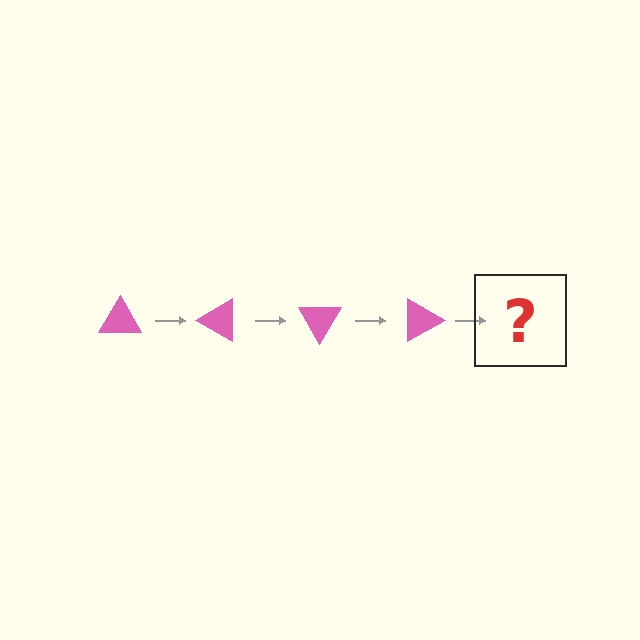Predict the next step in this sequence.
The next step is a pink triangle rotated 120 degrees.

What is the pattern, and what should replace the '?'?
The pattern is that the triangle rotates 30 degrees each step. The '?' should be a pink triangle rotated 120 degrees.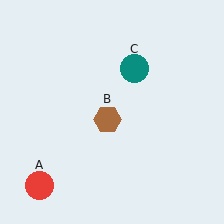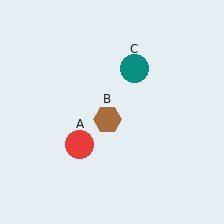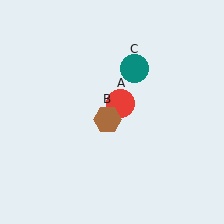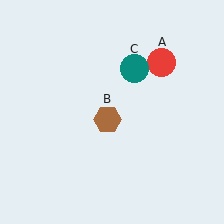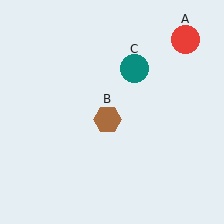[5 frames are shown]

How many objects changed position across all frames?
1 object changed position: red circle (object A).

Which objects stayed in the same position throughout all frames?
Brown hexagon (object B) and teal circle (object C) remained stationary.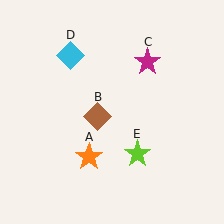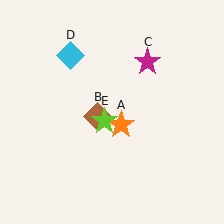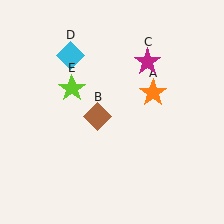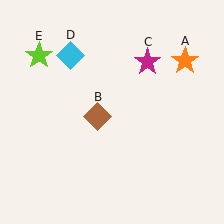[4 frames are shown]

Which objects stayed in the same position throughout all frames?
Brown diamond (object B) and magenta star (object C) and cyan diamond (object D) remained stationary.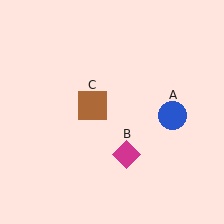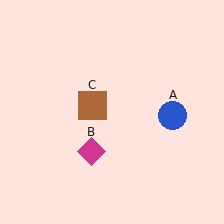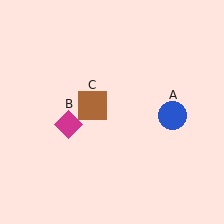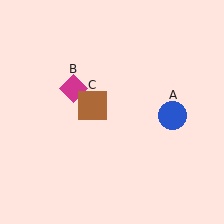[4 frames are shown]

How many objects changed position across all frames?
1 object changed position: magenta diamond (object B).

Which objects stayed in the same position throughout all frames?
Blue circle (object A) and brown square (object C) remained stationary.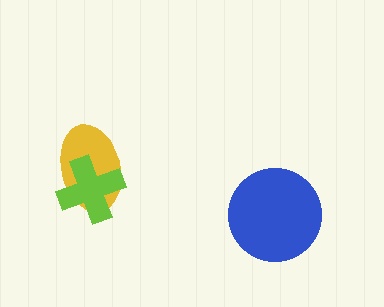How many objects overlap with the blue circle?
0 objects overlap with the blue circle.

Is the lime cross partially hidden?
No, no other shape covers it.